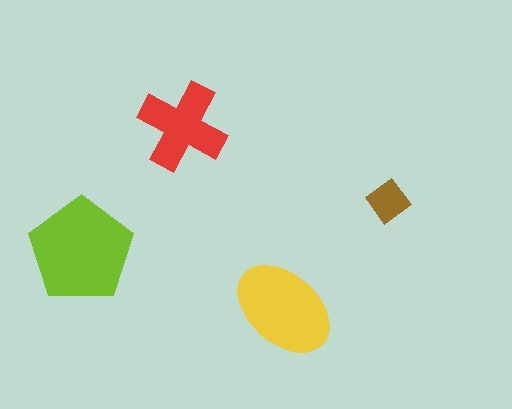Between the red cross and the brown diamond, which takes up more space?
The red cross.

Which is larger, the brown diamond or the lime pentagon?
The lime pentagon.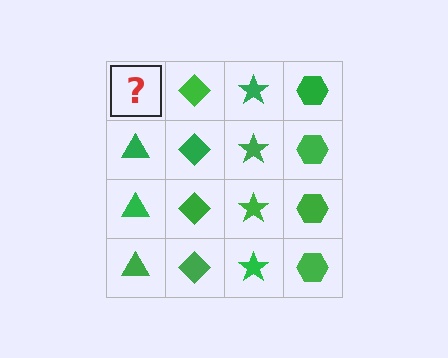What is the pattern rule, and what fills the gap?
The rule is that each column has a consistent shape. The gap should be filled with a green triangle.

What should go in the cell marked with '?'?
The missing cell should contain a green triangle.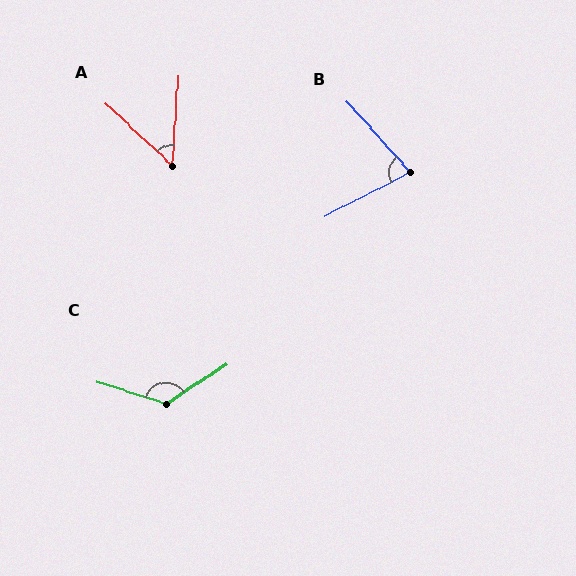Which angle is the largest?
C, at approximately 129 degrees.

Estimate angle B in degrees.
Approximately 75 degrees.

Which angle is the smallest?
A, at approximately 51 degrees.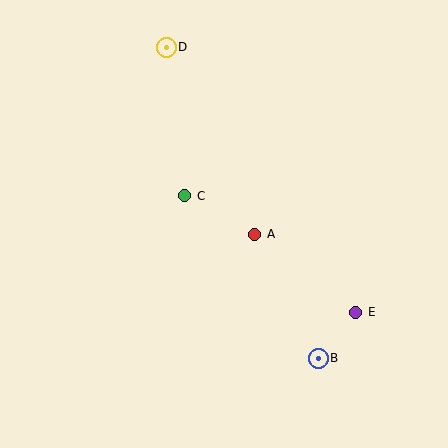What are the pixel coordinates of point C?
Point C is at (185, 196).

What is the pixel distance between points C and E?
The distance between C and E is 207 pixels.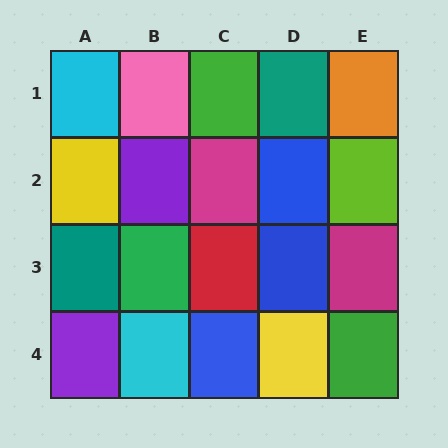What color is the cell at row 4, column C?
Blue.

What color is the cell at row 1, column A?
Cyan.